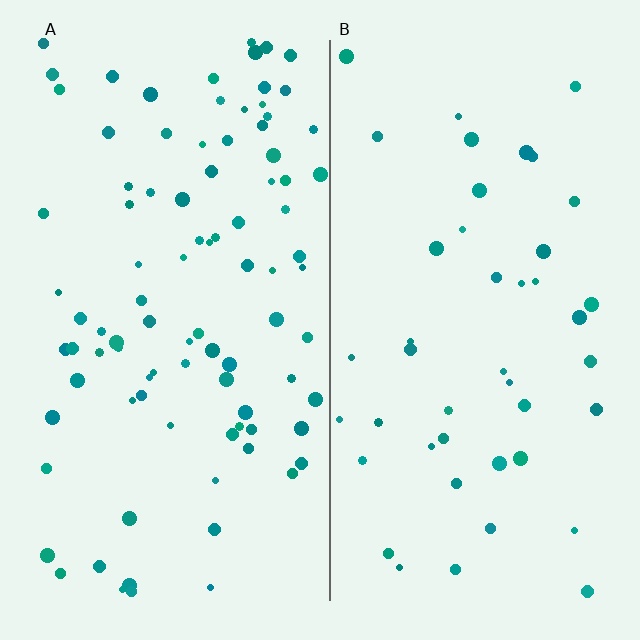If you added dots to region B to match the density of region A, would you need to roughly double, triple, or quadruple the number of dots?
Approximately double.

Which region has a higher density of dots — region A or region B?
A (the left).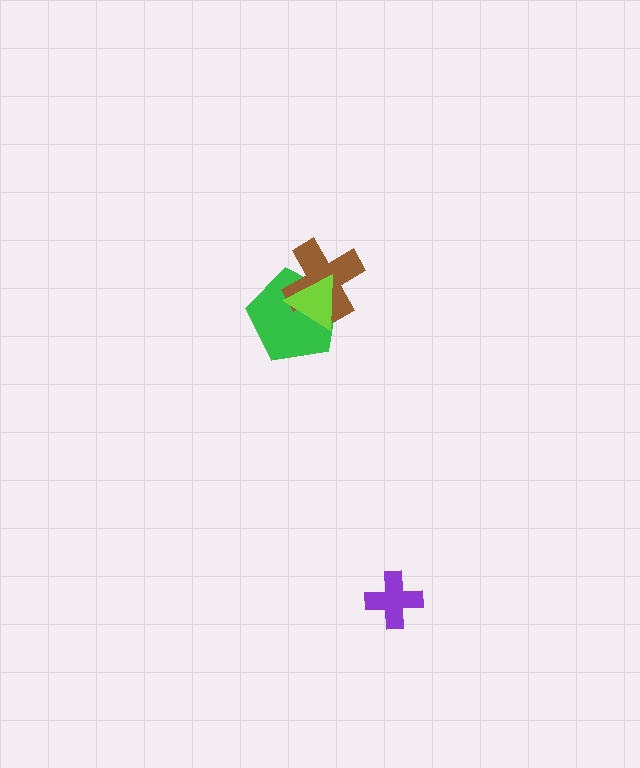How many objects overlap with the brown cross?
2 objects overlap with the brown cross.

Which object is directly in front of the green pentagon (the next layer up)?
The brown cross is directly in front of the green pentagon.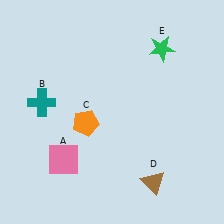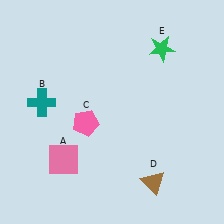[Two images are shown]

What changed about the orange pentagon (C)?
In Image 1, C is orange. In Image 2, it changed to pink.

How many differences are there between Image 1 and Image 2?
There is 1 difference between the two images.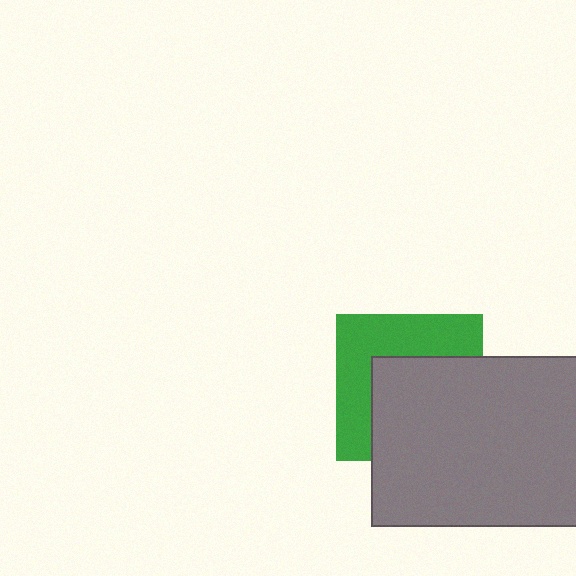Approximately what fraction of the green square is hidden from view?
Roughly 54% of the green square is hidden behind the gray rectangle.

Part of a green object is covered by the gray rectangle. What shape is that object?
It is a square.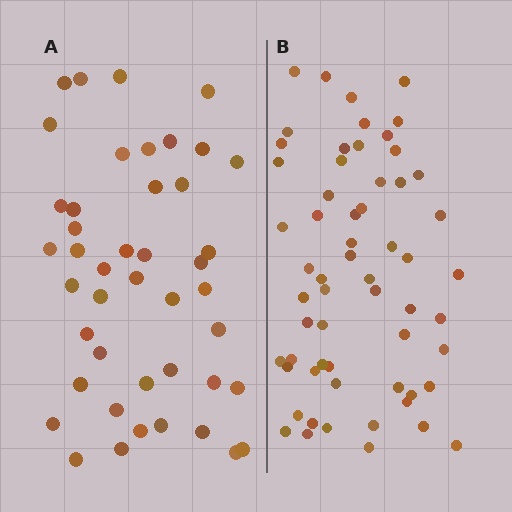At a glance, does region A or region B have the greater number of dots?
Region B (the right region) has more dots.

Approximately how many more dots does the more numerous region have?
Region B has approximately 15 more dots than region A.